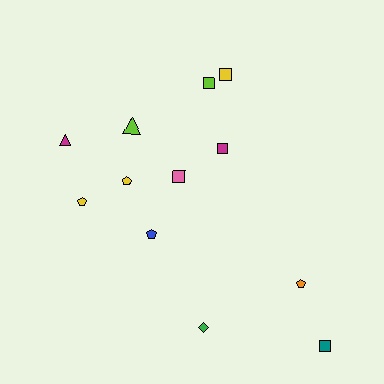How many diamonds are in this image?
There is 1 diamond.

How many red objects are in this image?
There are no red objects.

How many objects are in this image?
There are 12 objects.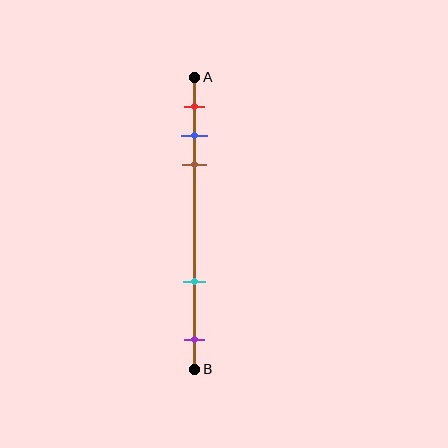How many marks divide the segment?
There are 5 marks dividing the segment.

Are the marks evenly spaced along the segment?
No, the marks are not evenly spaced.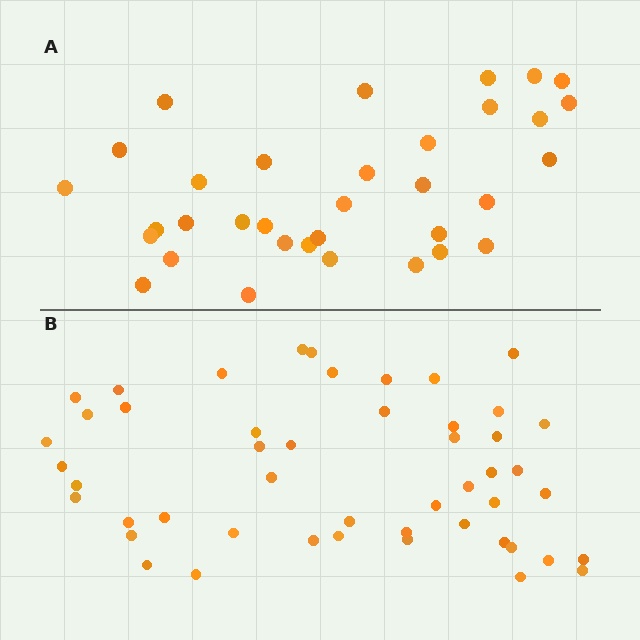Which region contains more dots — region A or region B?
Region B (the bottom region) has more dots.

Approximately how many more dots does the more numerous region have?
Region B has approximately 15 more dots than region A.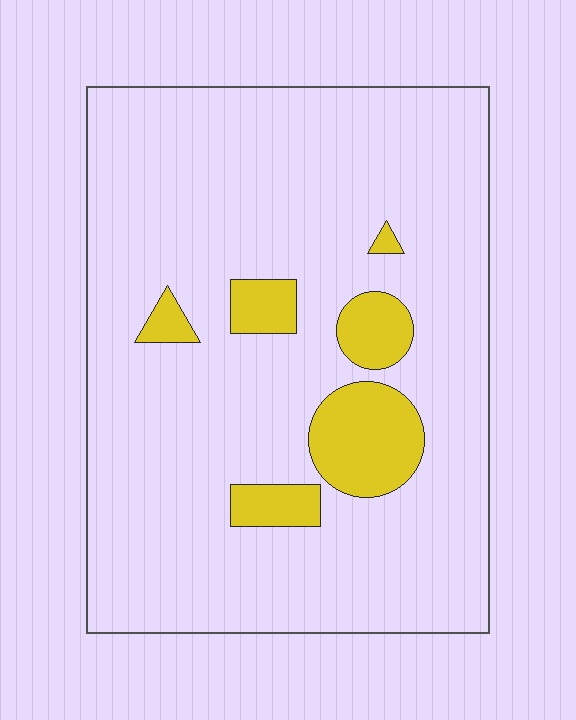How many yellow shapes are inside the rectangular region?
6.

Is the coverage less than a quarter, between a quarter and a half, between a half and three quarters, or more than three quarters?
Less than a quarter.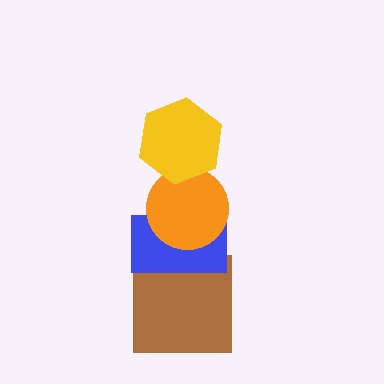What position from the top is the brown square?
The brown square is 4th from the top.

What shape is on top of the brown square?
The blue rectangle is on top of the brown square.